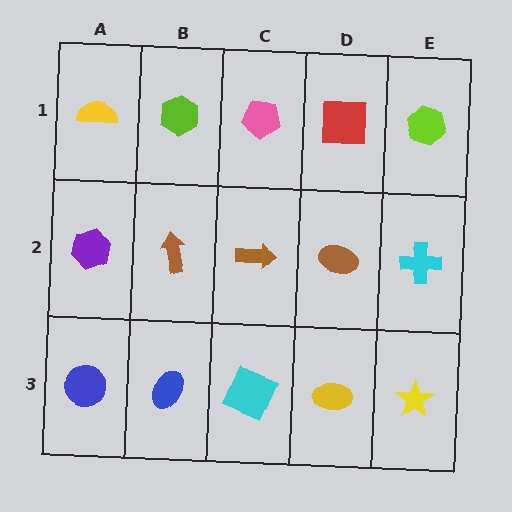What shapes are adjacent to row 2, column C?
A pink pentagon (row 1, column C), a cyan square (row 3, column C), a brown arrow (row 2, column B), a brown ellipse (row 2, column D).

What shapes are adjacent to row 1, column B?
A brown arrow (row 2, column B), a yellow semicircle (row 1, column A), a pink pentagon (row 1, column C).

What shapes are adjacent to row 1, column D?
A brown ellipse (row 2, column D), a pink pentagon (row 1, column C), a lime hexagon (row 1, column E).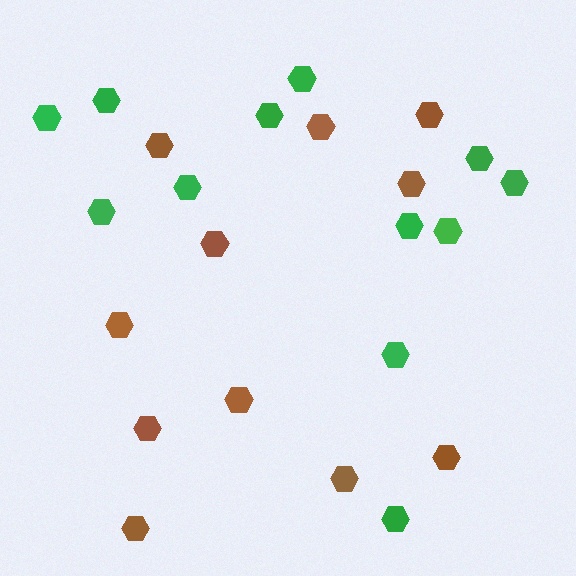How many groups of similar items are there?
There are 2 groups: one group of brown hexagons (11) and one group of green hexagons (12).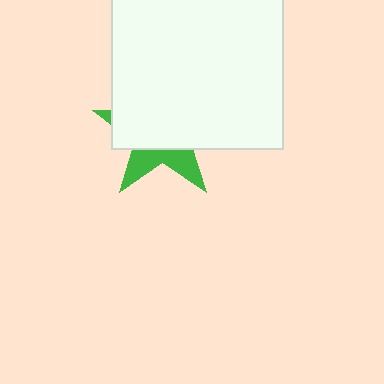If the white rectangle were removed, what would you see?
You would see the complete green star.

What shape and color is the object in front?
The object in front is a white rectangle.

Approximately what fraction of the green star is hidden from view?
Roughly 68% of the green star is hidden behind the white rectangle.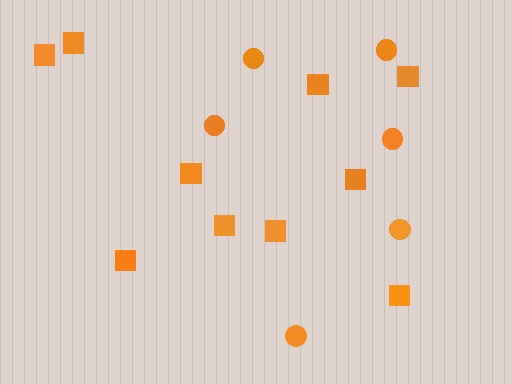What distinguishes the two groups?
There are 2 groups: one group of circles (6) and one group of squares (10).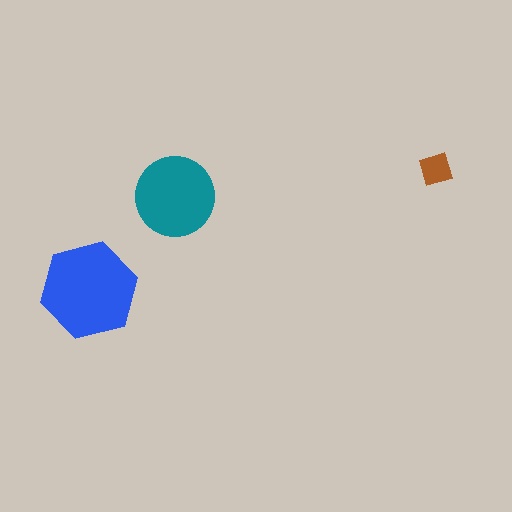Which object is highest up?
The brown square is topmost.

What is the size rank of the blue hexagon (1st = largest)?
1st.